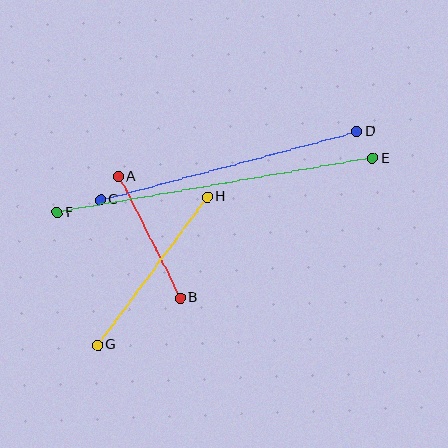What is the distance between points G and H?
The distance is approximately 184 pixels.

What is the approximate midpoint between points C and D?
The midpoint is at approximately (228, 166) pixels.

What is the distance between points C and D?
The distance is approximately 265 pixels.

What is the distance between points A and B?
The distance is approximately 136 pixels.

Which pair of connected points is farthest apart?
Points E and F are farthest apart.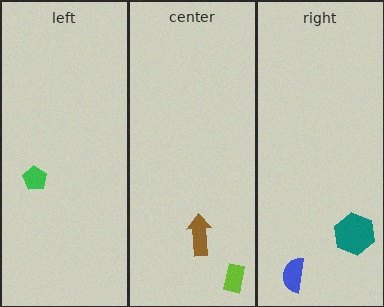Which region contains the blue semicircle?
The right region.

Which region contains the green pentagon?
The left region.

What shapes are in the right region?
The blue semicircle, the teal hexagon.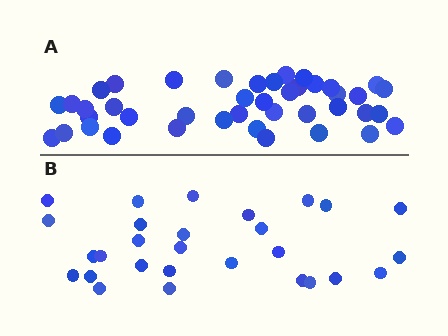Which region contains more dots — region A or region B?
Region A (the top region) has more dots.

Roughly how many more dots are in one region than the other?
Region A has approximately 15 more dots than region B.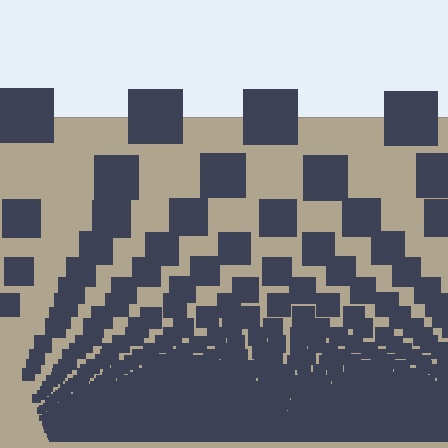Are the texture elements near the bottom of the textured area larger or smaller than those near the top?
Smaller. The gradient is inverted — elements near the bottom are smaller and denser.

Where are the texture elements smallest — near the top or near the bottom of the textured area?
Near the bottom.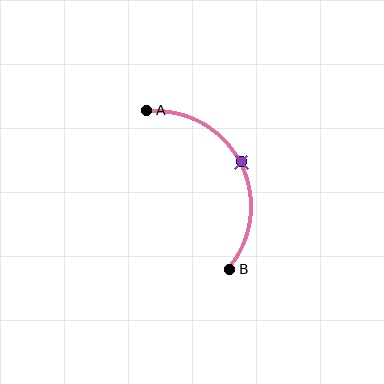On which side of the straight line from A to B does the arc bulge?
The arc bulges to the right of the straight line connecting A and B.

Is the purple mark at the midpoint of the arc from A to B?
Yes. The purple mark lies on the arc at equal arc-length from both A and B — it is the arc midpoint.